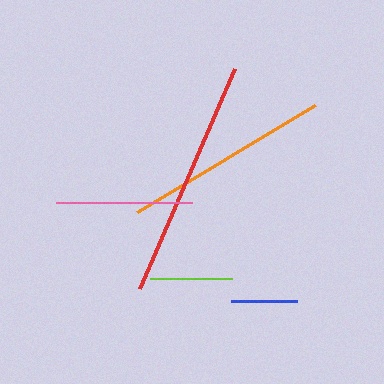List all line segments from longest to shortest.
From longest to shortest: red, orange, pink, lime, blue.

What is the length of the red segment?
The red segment is approximately 239 pixels long.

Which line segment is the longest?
The red line is the longest at approximately 239 pixels.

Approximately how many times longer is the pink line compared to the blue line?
The pink line is approximately 2.1 times the length of the blue line.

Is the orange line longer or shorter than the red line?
The red line is longer than the orange line.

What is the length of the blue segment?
The blue segment is approximately 66 pixels long.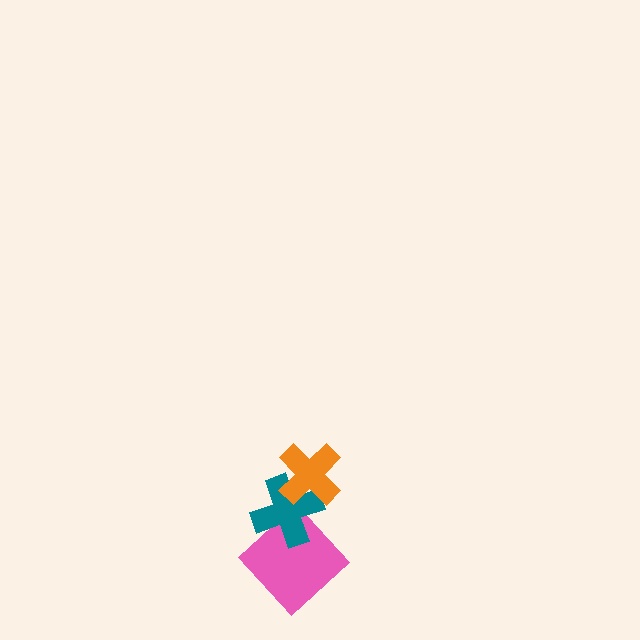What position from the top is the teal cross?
The teal cross is 2nd from the top.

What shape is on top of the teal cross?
The orange cross is on top of the teal cross.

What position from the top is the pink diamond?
The pink diamond is 3rd from the top.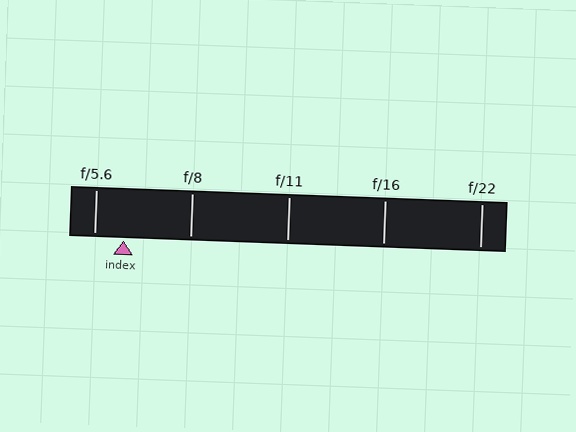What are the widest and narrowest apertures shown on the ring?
The widest aperture shown is f/5.6 and the narrowest is f/22.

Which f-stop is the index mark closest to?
The index mark is closest to f/5.6.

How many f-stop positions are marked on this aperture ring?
There are 5 f-stop positions marked.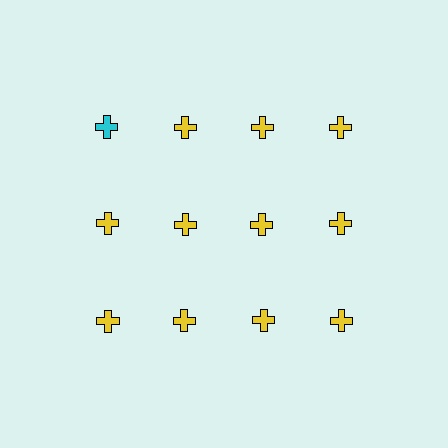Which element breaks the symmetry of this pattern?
The cyan cross in the top row, leftmost column breaks the symmetry. All other shapes are yellow crosses.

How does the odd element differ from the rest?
It has a different color: cyan instead of yellow.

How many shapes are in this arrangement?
There are 12 shapes arranged in a grid pattern.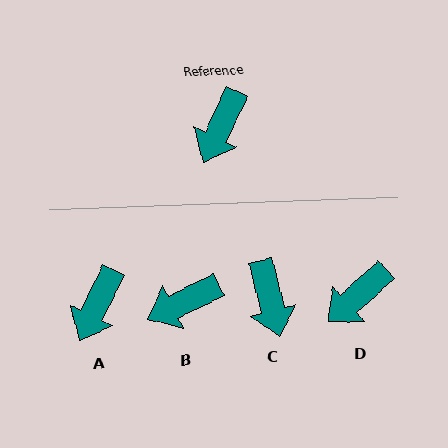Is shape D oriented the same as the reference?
No, it is off by about 22 degrees.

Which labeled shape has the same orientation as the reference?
A.